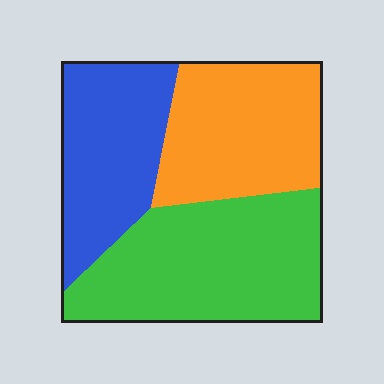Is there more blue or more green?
Green.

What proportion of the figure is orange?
Orange takes up about one third (1/3) of the figure.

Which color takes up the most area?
Green, at roughly 40%.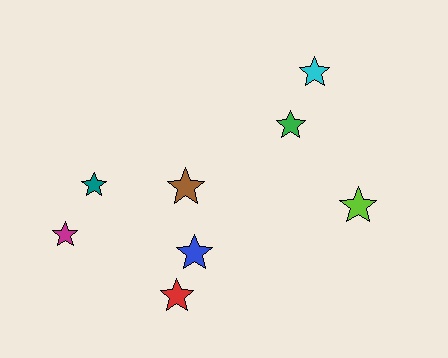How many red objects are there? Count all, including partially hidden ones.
There is 1 red object.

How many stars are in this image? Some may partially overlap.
There are 8 stars.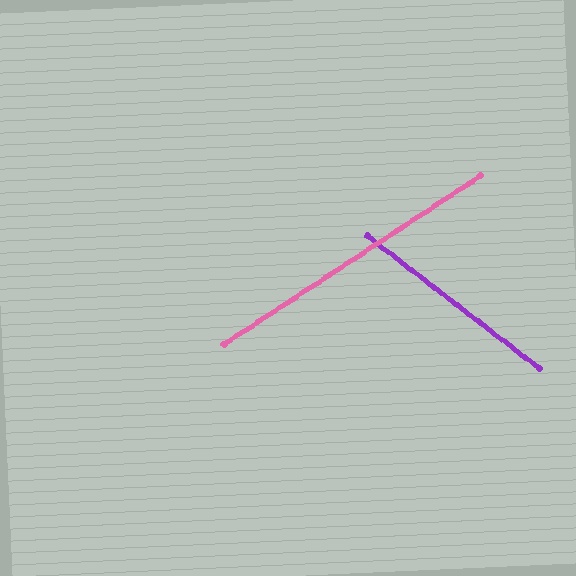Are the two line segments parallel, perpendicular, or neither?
Neither parallel nor perpendicular — they differ by about 71°.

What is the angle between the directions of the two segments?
Approximately 71 degrees.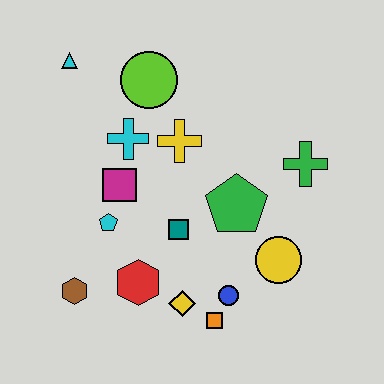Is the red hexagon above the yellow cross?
No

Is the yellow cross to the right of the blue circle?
No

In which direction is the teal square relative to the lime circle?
The teal square is below the lime circle.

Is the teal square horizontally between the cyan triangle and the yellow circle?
Yes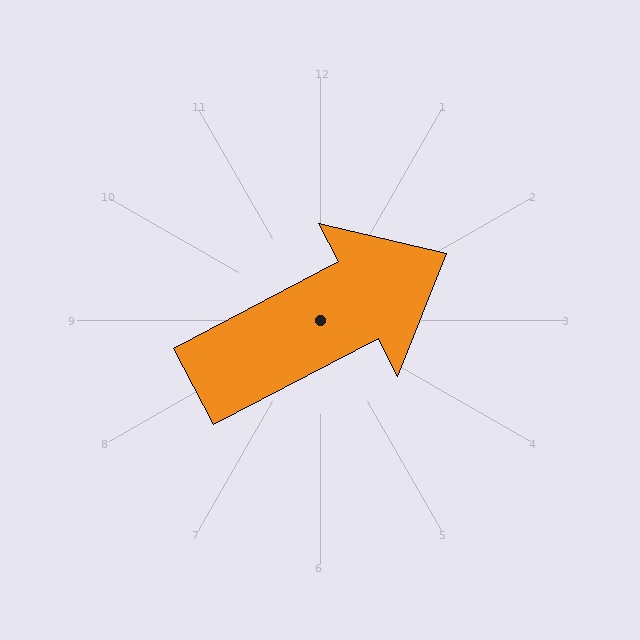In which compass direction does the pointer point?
Northeast.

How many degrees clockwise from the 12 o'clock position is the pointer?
Approximately 62 degrees.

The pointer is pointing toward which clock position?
Roughly 2 o'clock.